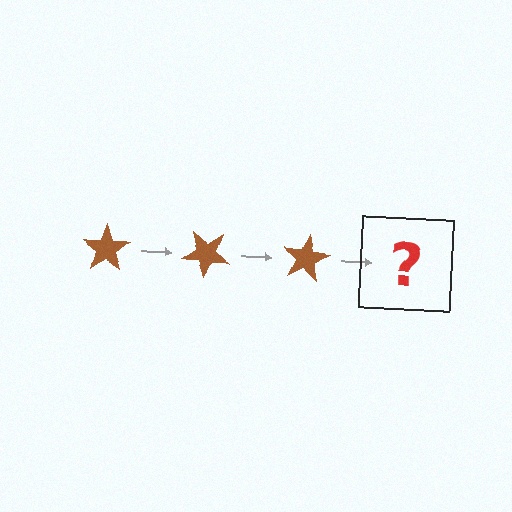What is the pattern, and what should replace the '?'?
The pattern is that the star rotates 40 degrees each step. The '?' should be a brown star rotated 120 degrees.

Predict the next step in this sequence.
The next step is a brown star rotated 120 degrees.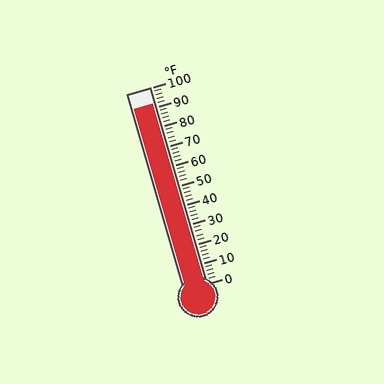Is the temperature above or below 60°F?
The temperature is above 60°F.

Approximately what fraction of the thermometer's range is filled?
The thermometer is filled to approximately 90% of its range.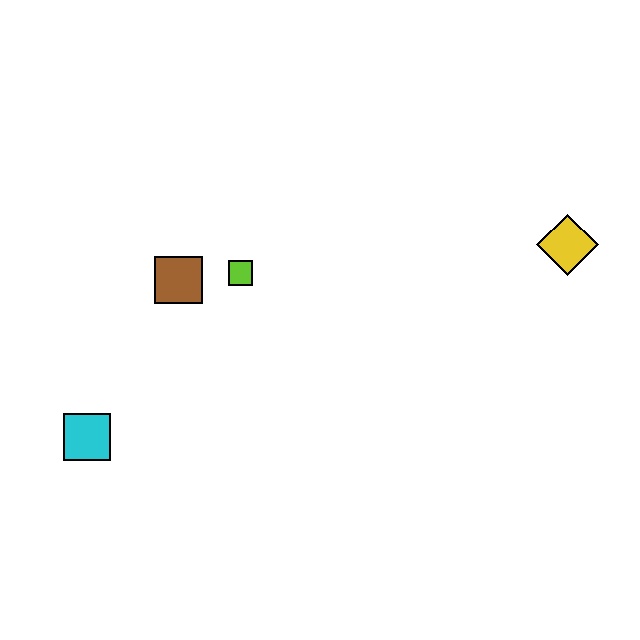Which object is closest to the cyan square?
The brown square is closest to the cyan square.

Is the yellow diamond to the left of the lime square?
No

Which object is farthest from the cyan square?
The yellow diamond is farthest from the cyan square.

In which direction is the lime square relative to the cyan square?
The lime square is above the cyan square.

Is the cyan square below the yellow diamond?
Yes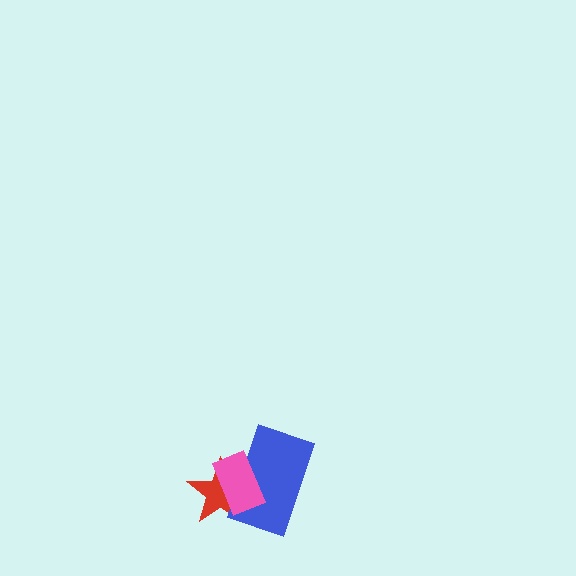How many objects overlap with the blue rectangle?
2 objects overlap with the blue rectangle.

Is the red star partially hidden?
Yes, it is partially covered by another shape.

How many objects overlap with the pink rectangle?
2 objects overlap with the pink rectangle.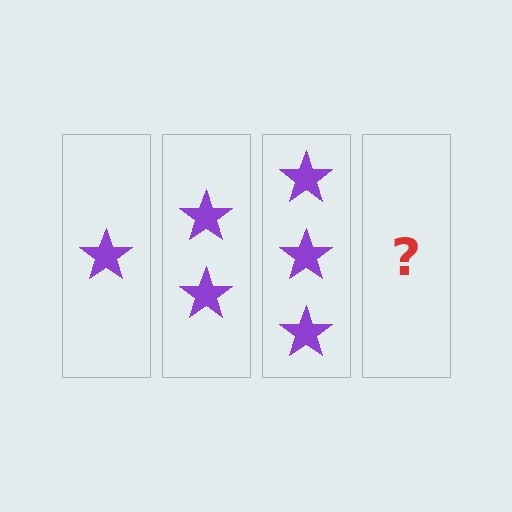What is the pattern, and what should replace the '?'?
The pattern is that each step adds one more star. The '?' should be 4 stars.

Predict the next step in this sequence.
The next step is 4 stars.